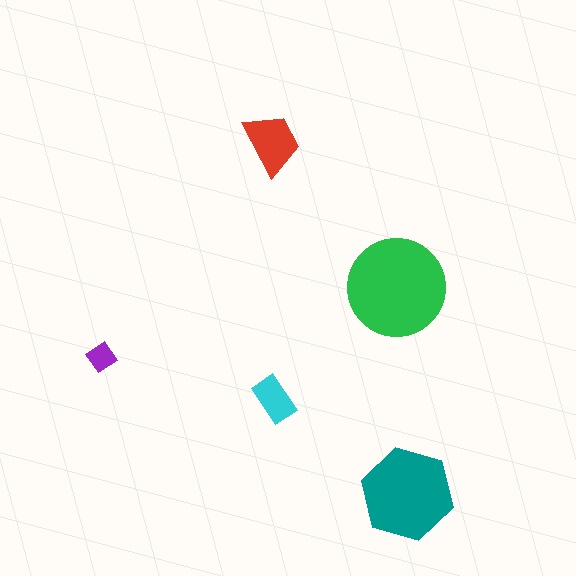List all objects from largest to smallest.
The green circle, the teal hexagon, the red trapezoid, the cyan rectangle, the purple diamond.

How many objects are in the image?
There are 5 objects in the image.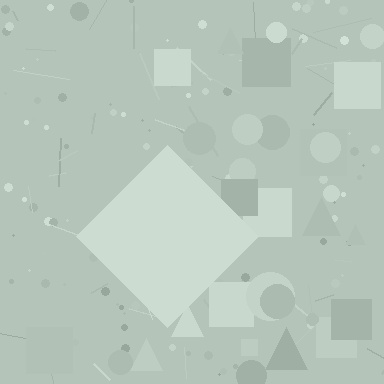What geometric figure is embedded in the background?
A diamond is embedded in the background.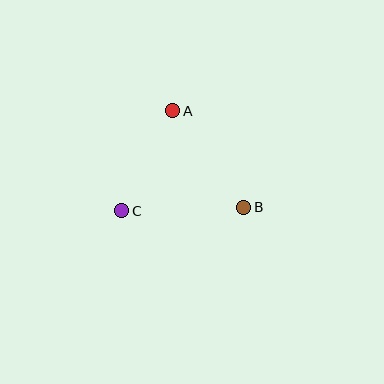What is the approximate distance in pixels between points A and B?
The distance between A and B is approximately 120 pixels.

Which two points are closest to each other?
Points A and C are closest to each other.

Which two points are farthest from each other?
Points B and C are farthest from each other.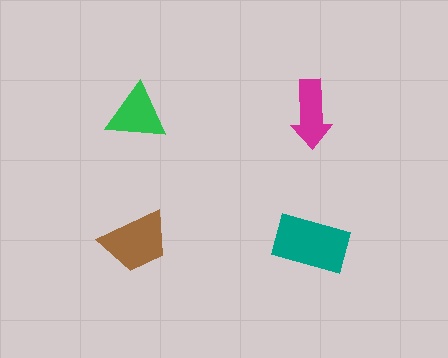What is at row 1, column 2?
A magenta arrow.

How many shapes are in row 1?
2 shapes.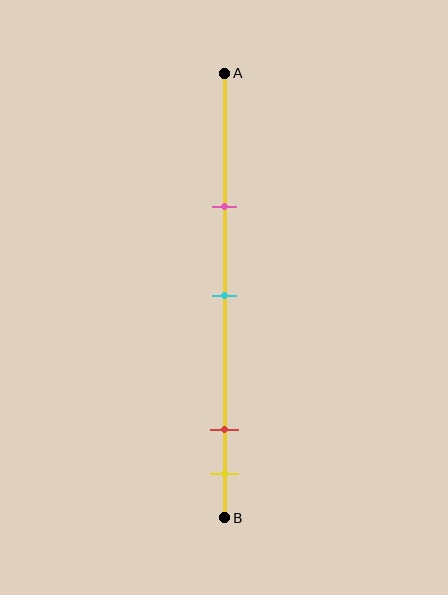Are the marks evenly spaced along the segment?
No, the marks are not evenly spaced.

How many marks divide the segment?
There are 4 marks dividing the segment.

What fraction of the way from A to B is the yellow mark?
The yellow mark is approximately 90% (0.9) of the way from A to B.